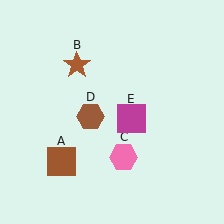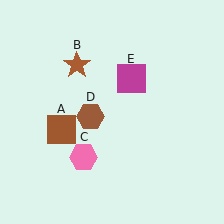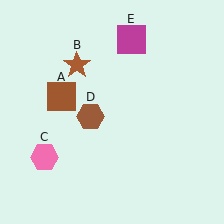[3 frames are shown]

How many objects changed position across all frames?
3 objects changed position: brown square (object A), pink hexagon (object C), magenta square (object E).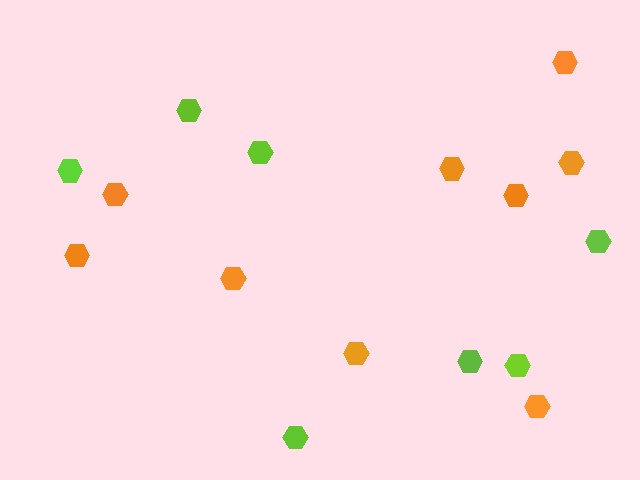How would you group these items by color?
There are 2 groups: one group of orange hexagons (9) and one group of lime hexagons (7).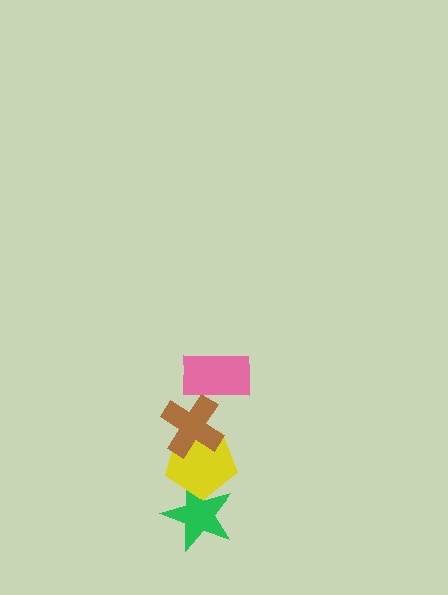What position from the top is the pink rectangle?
The pink rectangle is 1st from the top.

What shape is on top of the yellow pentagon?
The brown cross is on top of the yellow pentagon.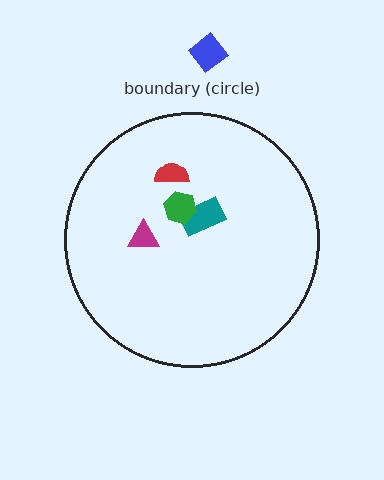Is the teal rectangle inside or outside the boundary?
Inside.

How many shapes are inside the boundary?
4 inside, 1 outside.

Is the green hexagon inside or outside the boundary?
Inside.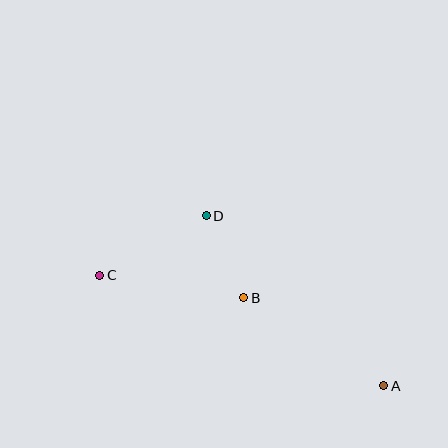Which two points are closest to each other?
Points B and D are closest to each other.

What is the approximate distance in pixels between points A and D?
The distance between A and D is approximately 246 pixels.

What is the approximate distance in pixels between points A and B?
The distance between A and B is approximately 165 pixels.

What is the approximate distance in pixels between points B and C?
The distance between B and C is approximately 146 pixels.